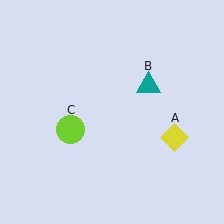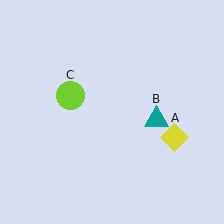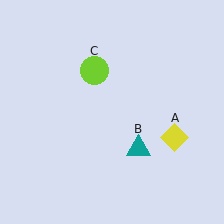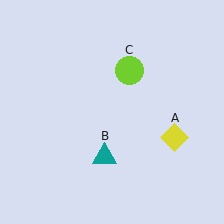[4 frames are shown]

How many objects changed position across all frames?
2 objects changed position: teal triangle (object B), lime circle (object C).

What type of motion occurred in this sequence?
The teal triangle (object B), lime circle (object C) rotated clockwise around the center of the scene.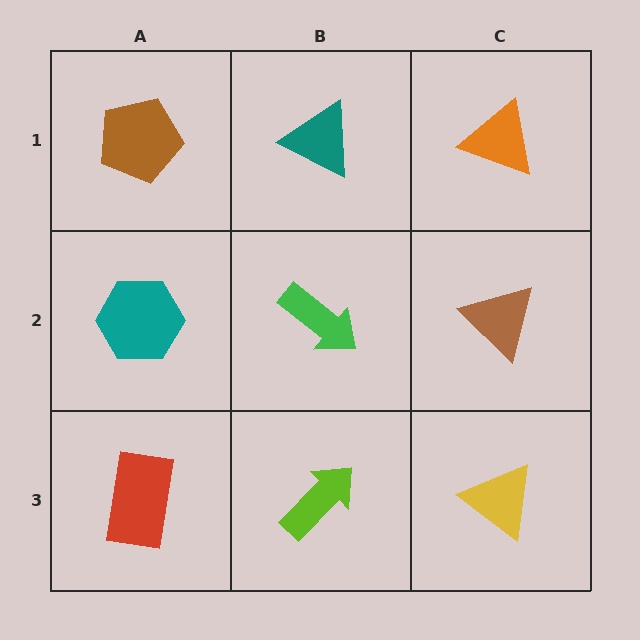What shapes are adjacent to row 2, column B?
A teal triangle (row 1, column B), a lime arrow (row 3, column B), a teal hexagon (row 2, column A), a brown triangle (row 2, column C).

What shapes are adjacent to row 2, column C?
An orange triangle (row 1, column C), a yellow triangle (row 3, column C), a green arrow (row 2, column B).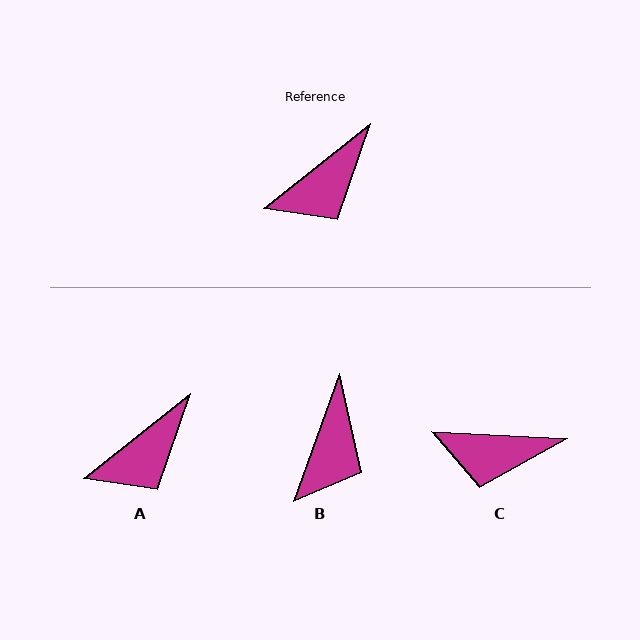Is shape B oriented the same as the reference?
No, it is off by about 32 degrees.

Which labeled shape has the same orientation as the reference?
A.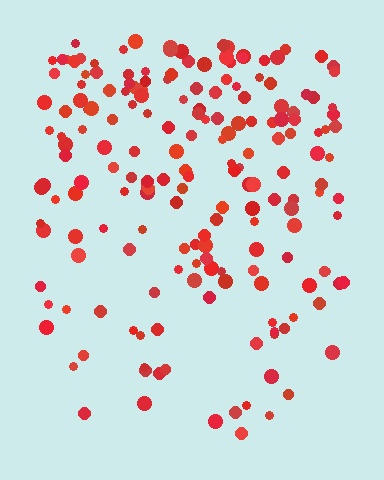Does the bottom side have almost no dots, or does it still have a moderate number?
Still a moderate number, just noticeably fewer than the top.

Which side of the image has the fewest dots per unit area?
The bottom.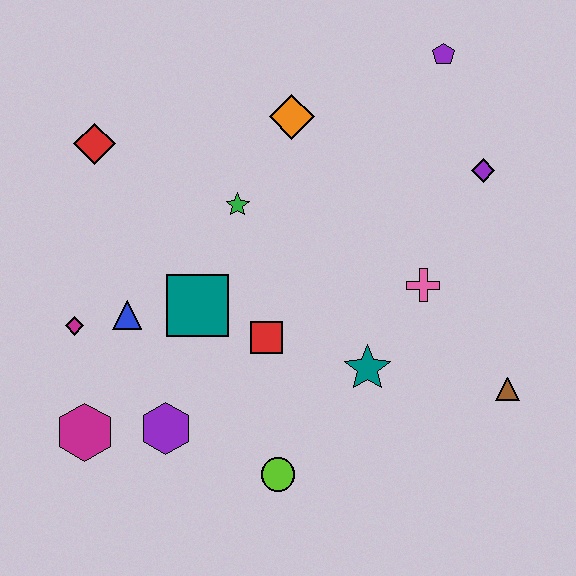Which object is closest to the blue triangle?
The magenta diamond is closest to the blue triangle.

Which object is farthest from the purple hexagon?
The purple pentagon is farthest from the purple hexagon.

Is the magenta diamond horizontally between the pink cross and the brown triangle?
No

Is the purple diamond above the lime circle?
Yes